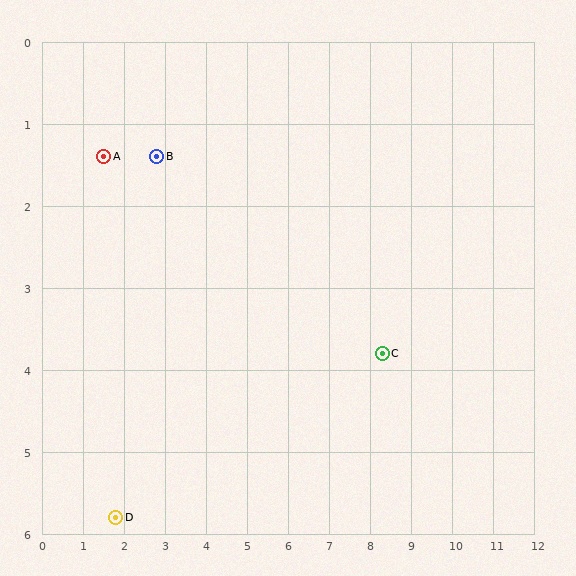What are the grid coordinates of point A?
Point A is at approximately (1.5, 1.4).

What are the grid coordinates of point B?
Point B is at approximately (2.8, 1.4).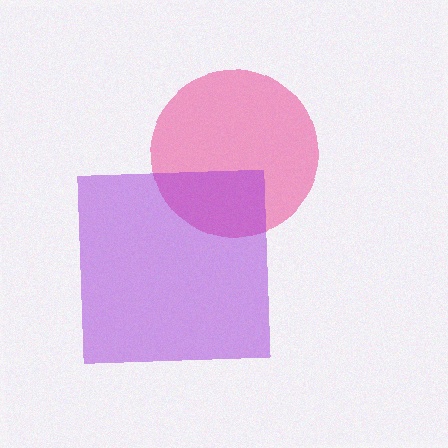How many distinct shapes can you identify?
There are 2 distinct shapes: a pink circle, a purple square.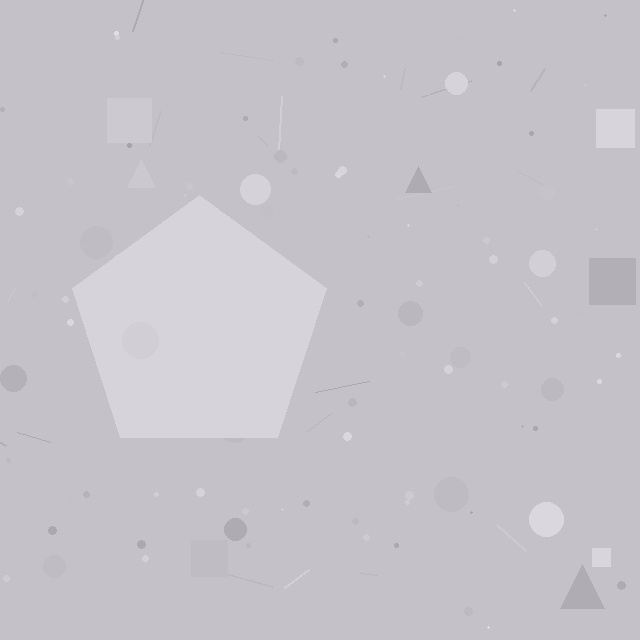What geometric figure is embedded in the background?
A pentagon is embedded in the background.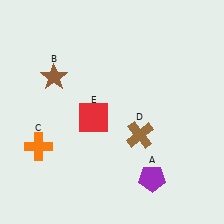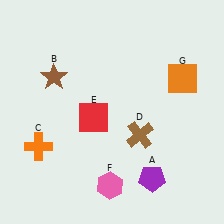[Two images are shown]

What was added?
A pink hexagon (F), an orange square (G) were added in Image 2.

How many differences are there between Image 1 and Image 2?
There are 2 differences between the two images.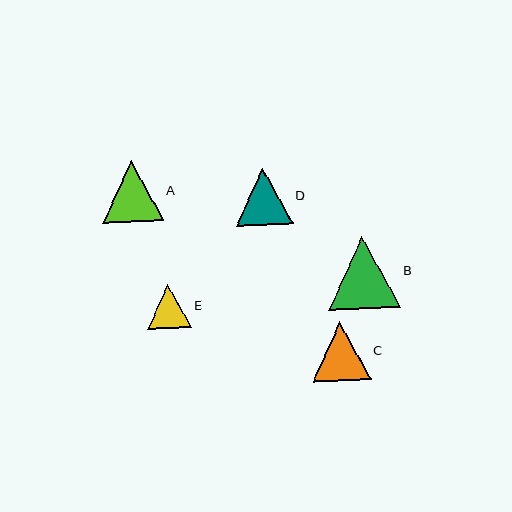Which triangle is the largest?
Triangle B is the largest with a size of approximately 73 pixels.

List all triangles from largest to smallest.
From largest to smallest: B, A, C, D, E.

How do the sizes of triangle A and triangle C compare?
Triangle A and triangle C are approximately the same size.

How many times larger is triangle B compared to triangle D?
Triangle B is approximately 1.3 times the size of triangle D.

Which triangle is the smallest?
Triangle E is the smallest with a size of approximately 44 pixels.